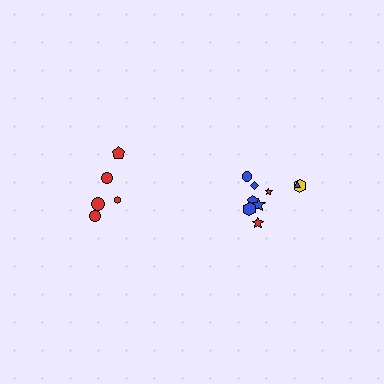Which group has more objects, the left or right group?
The right group.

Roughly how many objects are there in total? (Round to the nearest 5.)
Roughly 15 objects in total.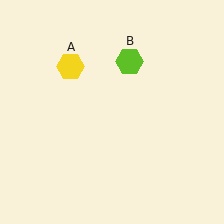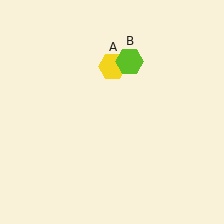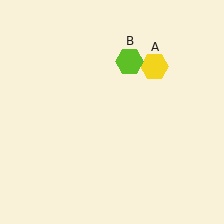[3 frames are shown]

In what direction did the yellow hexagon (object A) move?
The yellow hexagon (object A) moved right.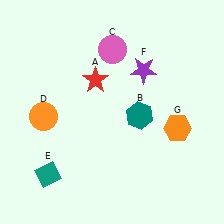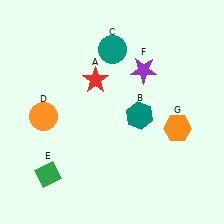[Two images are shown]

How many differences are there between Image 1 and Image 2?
There are 2 differences between the two images.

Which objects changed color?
C changed from pink to teal. E changed from teal to green.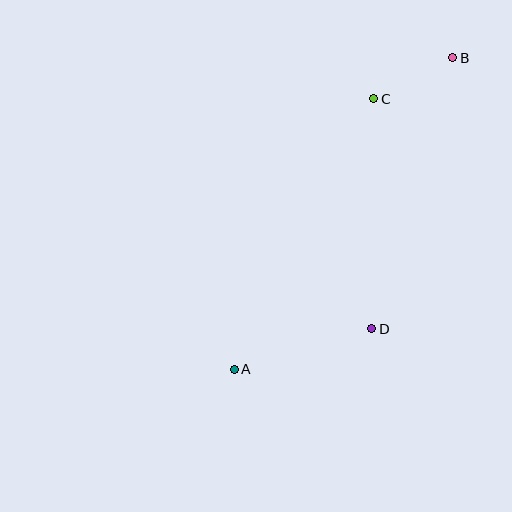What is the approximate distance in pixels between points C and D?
The distance between C and D is approximately 230 pixels.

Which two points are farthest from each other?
Points A and B are farthest from each other.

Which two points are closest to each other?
Points B and C are closest to each other.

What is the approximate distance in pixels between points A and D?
The distance between A and D is approximately 143 pixels.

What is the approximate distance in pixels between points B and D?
The distance between B and D is approximately 283 pixels.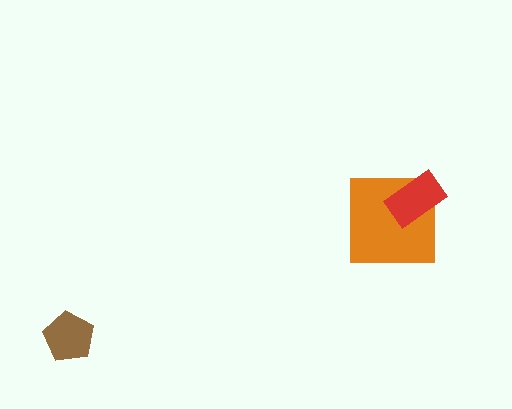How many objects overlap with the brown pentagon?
0 objects overlap with the brown pentagon.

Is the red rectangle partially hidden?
No, no other shape covers it.